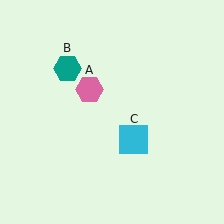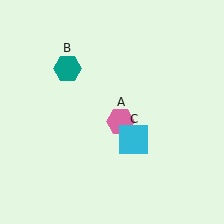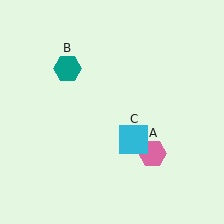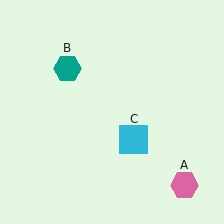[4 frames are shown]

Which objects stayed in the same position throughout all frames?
Teal hexagon (object B) and cyan square (object C) remained stationary.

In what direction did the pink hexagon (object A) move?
The pink hexagon (object A) moved down and to the right.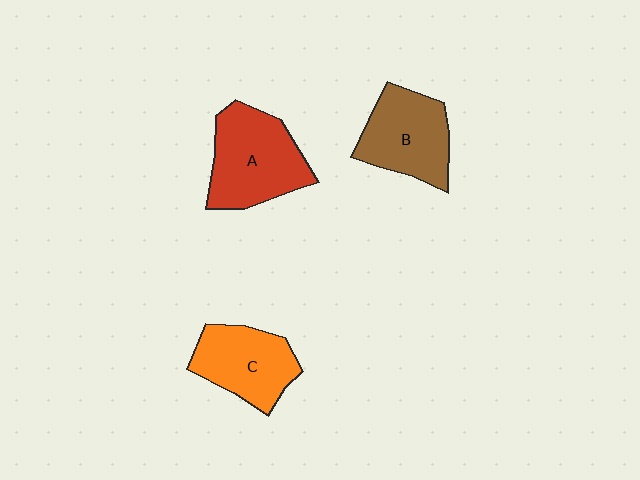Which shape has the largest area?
Shape A (red).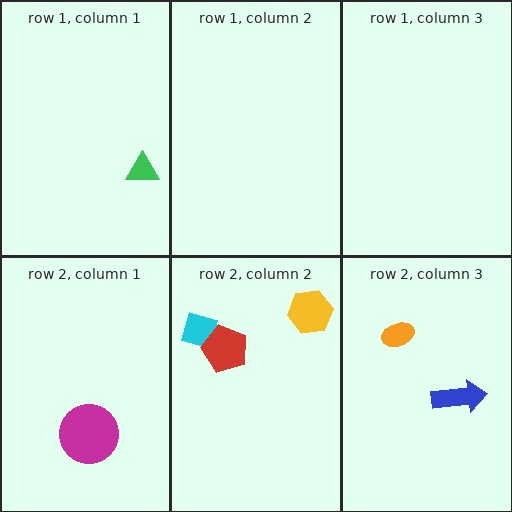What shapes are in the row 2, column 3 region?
The blue arrow, the orange ellipse.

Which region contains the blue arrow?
The row 2, column 3 region.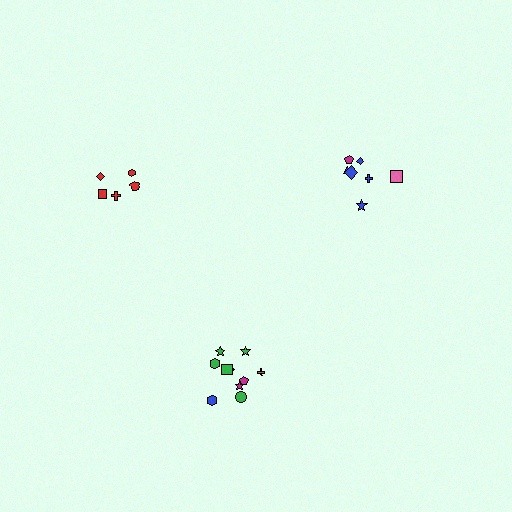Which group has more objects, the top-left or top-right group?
The top-right group.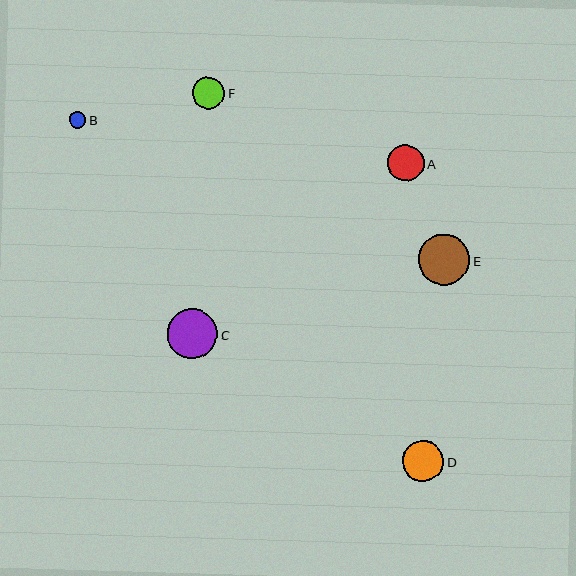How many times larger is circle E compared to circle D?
Circle E is approximately 1.2 times the size of circle D.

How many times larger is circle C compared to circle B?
Circle C is approximately 3.0 times the size of circle B.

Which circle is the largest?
Circle E is the largest with a size of approximately 51 pixels.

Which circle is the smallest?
Circle B is the smallest with a size of approximately 17 pixels.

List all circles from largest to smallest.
From largest to smallest: E, C, D, A, F, B.